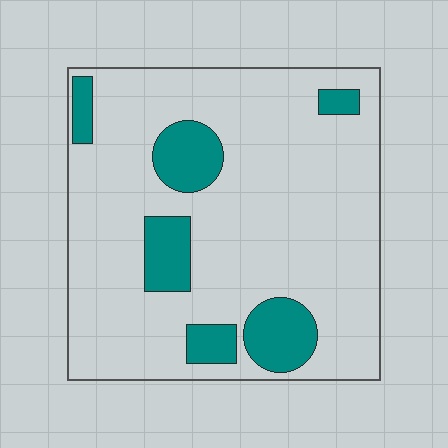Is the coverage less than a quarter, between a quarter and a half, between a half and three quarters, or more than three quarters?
Less than a quarter.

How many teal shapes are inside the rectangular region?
6.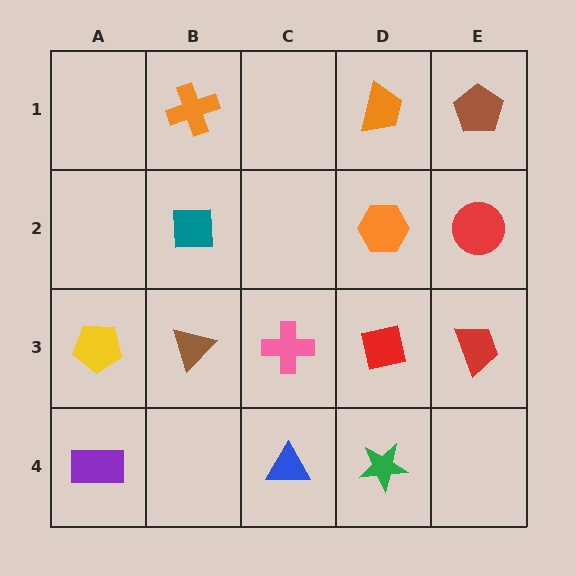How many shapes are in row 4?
3 shapes.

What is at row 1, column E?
A brown pentagon.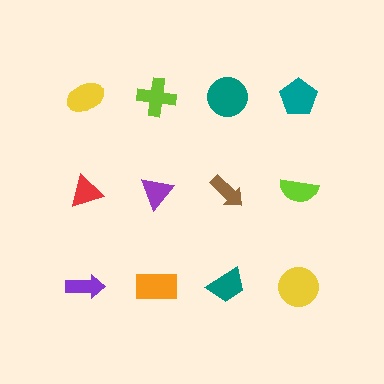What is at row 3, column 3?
A teal trapezoid.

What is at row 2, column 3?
A brown arrow.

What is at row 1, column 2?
A lime cross.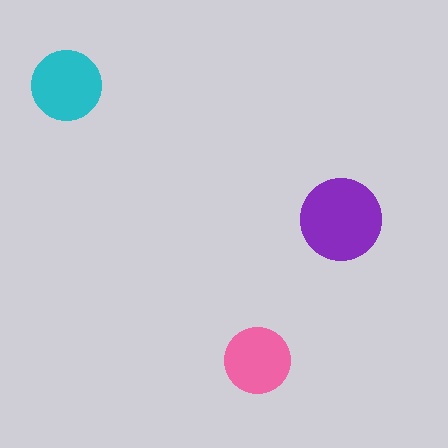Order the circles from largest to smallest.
the purple one, the cyan one, the pink one.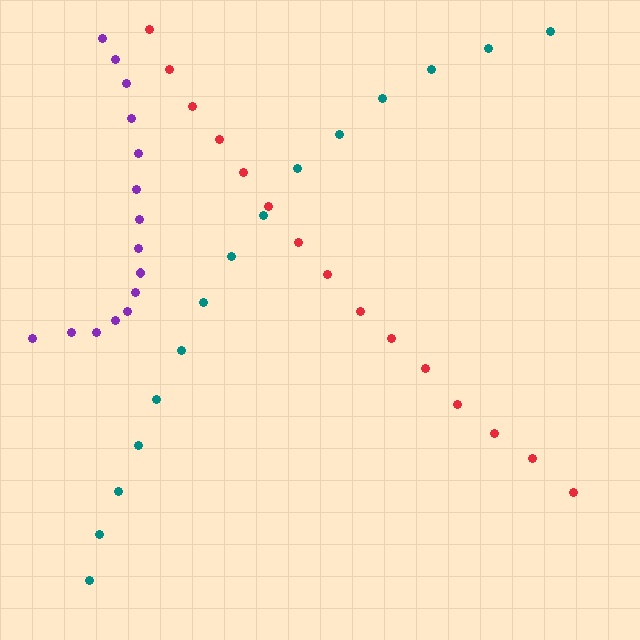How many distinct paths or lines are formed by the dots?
There are 3 distinct paths.